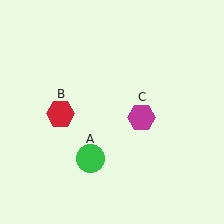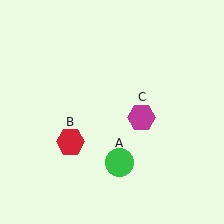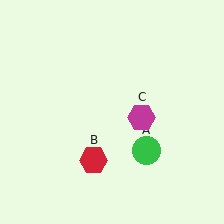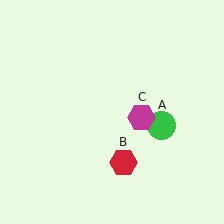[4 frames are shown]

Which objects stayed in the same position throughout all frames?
Magenta hexagon (object C) remained stationary.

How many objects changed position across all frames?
2 objects changed position: green circle (object A), red hexagon (object B).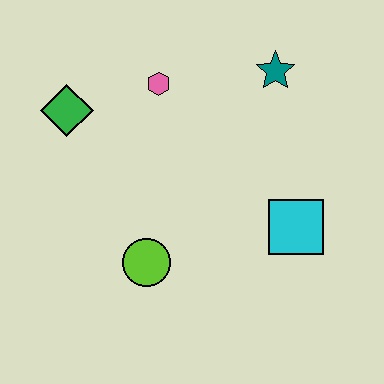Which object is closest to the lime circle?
The cyan square is closest to the lime circle.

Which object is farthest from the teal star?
The lime circle is farthest from the teal star.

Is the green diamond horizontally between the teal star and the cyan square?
No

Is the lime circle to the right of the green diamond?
Yes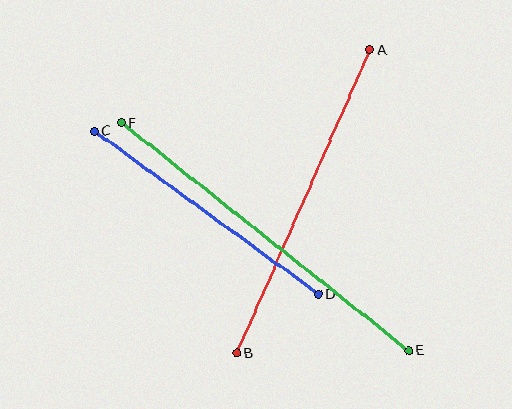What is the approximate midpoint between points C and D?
The midpoint is at approximately (206, 213) pixels.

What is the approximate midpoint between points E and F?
The midpoint is at approximately (265, 237) pixels.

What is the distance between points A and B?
The distance is approximately 331 pixels.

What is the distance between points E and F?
The distance is approximately 367 pixels.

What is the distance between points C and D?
The distance is approximately 277 pixels.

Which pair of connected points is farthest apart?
Points E and F are farthest apart.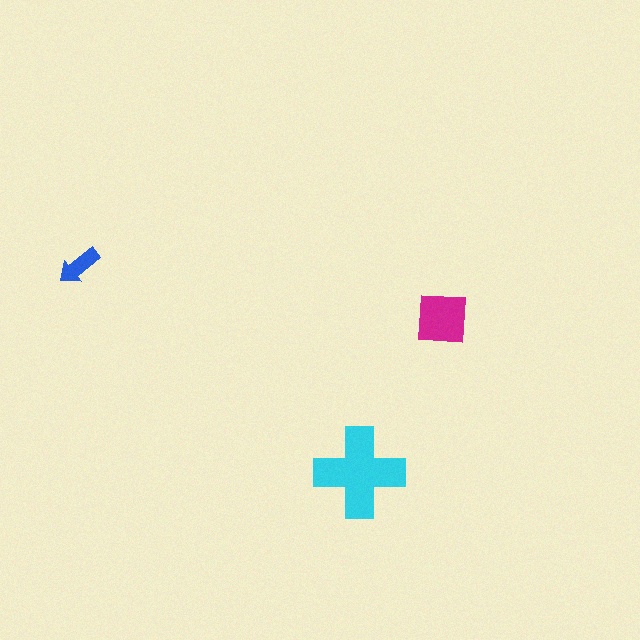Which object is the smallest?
The blue arrow.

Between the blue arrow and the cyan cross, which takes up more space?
The cyan cross.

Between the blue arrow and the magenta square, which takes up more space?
The magenta square.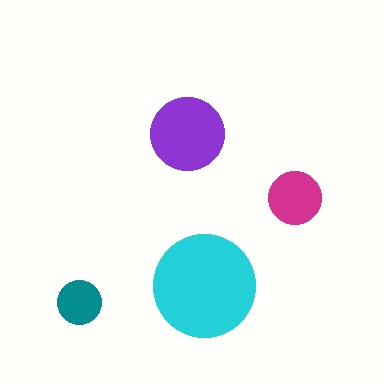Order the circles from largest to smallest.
the cyan one, the purple one, the magenta one, the teal one.